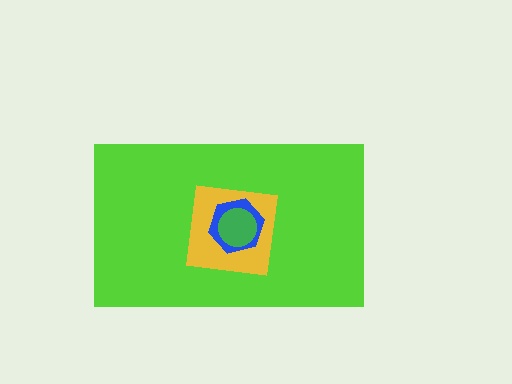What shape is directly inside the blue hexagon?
The green circle.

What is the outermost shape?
The lime rectangle.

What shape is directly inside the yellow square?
The blue hexagon.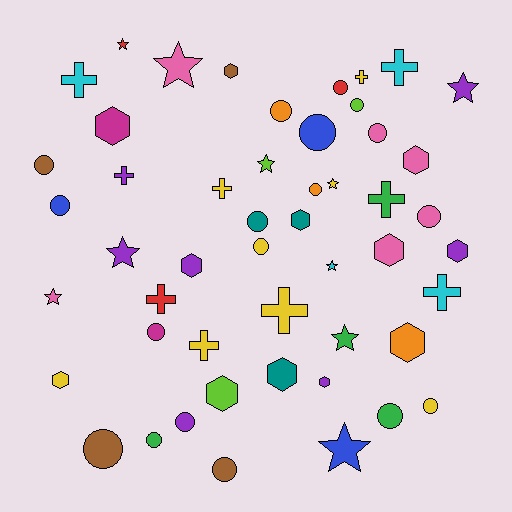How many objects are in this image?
There are 50 objects.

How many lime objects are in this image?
There are 3 lime objects.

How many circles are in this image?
There are 18 circles.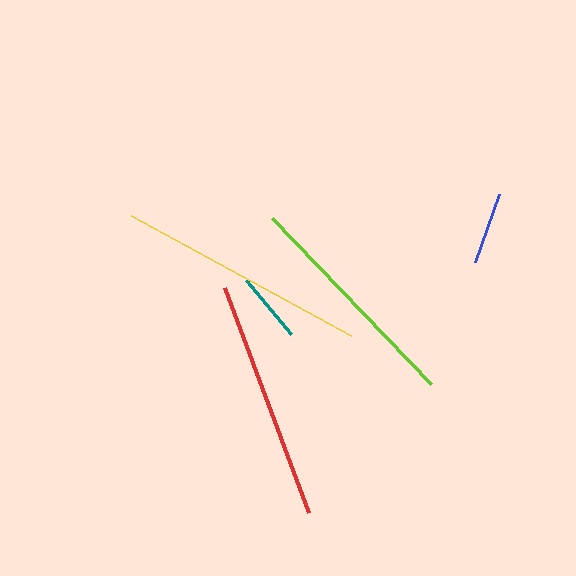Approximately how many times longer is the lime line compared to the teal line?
The lime line is approximately 3.3 times the length of the teal line.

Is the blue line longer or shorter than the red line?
The red line is longer than the blue line.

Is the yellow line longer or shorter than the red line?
The yellow line is longer than the red line.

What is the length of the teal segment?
The teal segment is approximately 71 pixels long.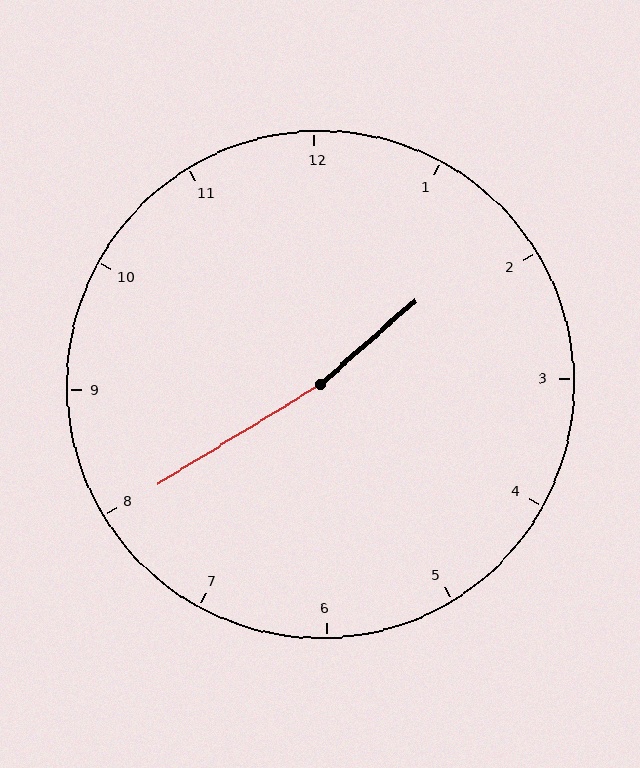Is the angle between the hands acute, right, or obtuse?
It is obtuse.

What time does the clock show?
1:40.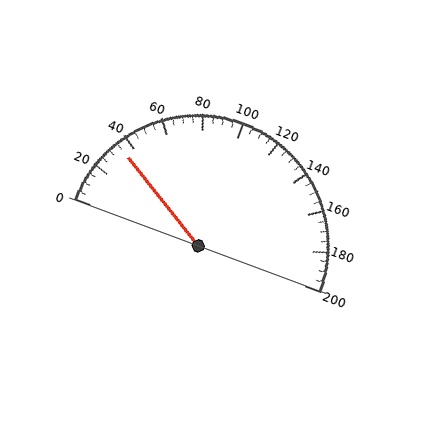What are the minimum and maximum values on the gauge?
The gauge ranges from 0 to 200.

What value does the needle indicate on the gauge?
The needle indicates approximately 35.